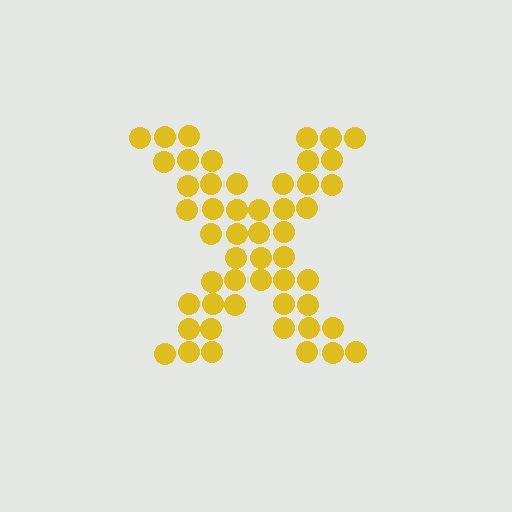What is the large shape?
The large shape is the letter X.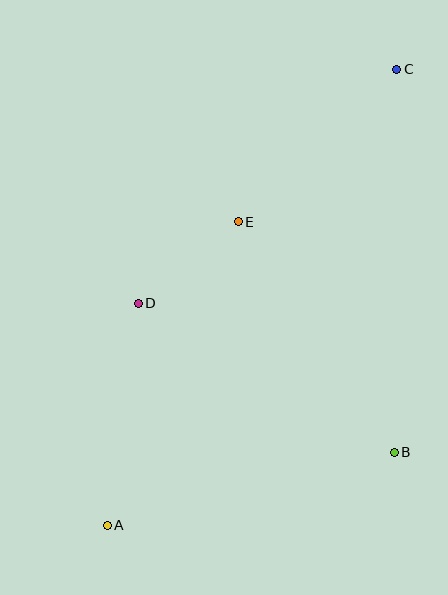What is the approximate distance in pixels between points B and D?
The distance between B and D is approximately 296 pixels.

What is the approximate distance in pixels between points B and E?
The distance between B and E is approximately 278 pixels.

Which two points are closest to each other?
Points D and E are closest to each other.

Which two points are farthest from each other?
Points A and C are farthest from each other.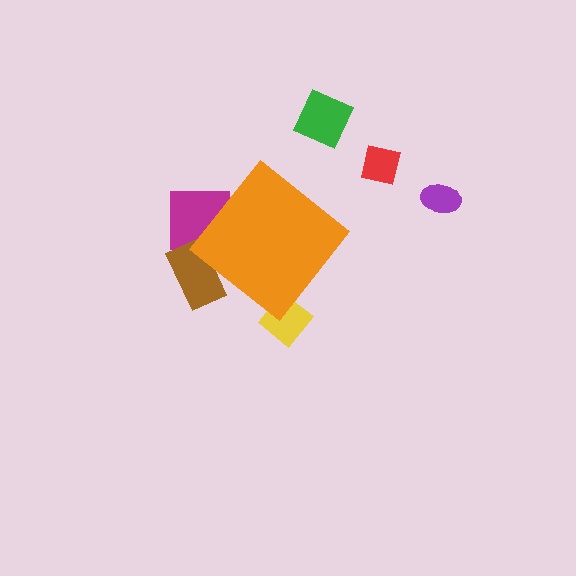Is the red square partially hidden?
No, the red square is fully visible.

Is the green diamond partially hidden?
No, the green diamond is fully visible.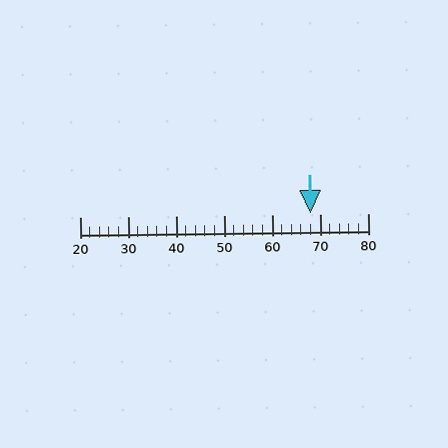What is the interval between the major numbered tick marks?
The major tick marks are spaced 10 units apart.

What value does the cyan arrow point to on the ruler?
The cyan arrow points to approximately 68.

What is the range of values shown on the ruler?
The ruler shows values from 20 to 80.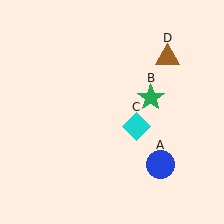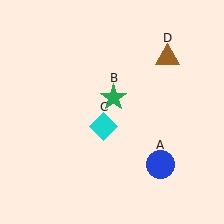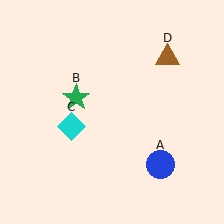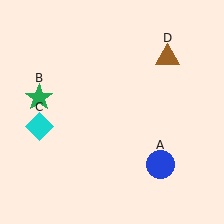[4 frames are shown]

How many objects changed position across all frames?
2 objects changed position: green star (object B), cyan diamond (object C).